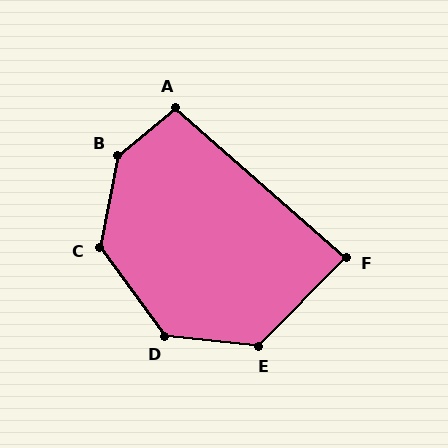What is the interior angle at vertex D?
Approximately 133 degrees (obtuse).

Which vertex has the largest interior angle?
B, at approximately 141 degrees.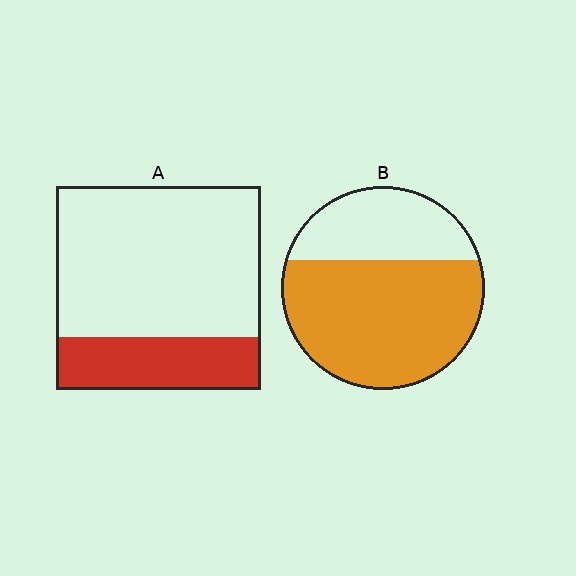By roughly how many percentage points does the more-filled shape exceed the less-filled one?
By roughly 40 percentage points (B over A).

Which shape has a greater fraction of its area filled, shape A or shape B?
Shape B.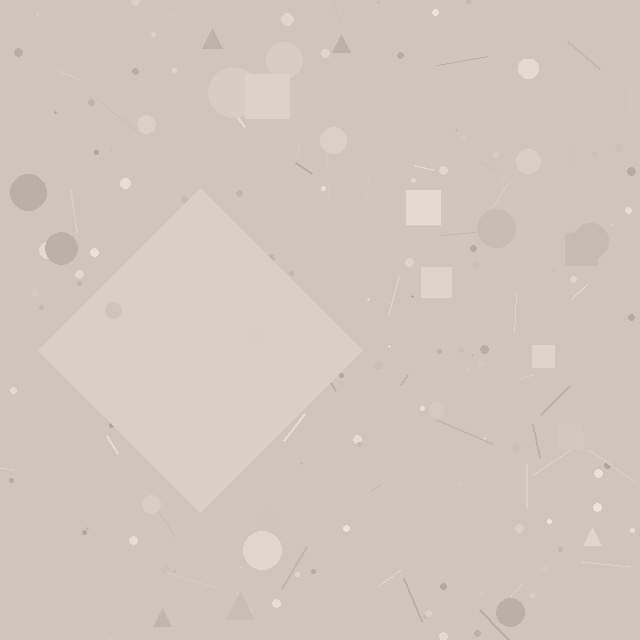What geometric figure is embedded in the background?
A diamond is embedded in the background.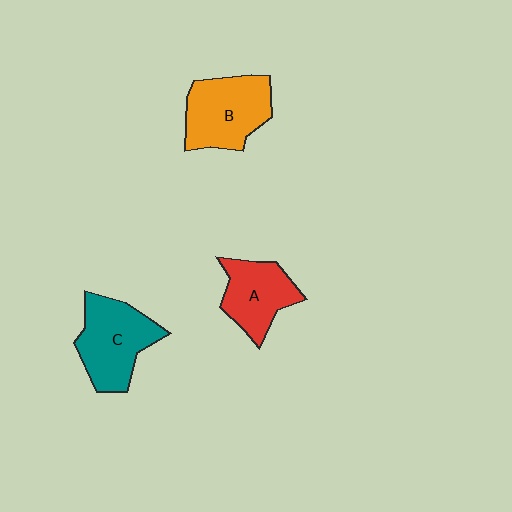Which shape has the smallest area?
Shape A (red).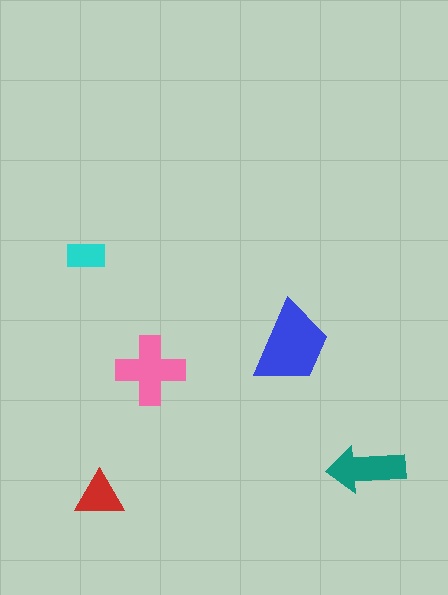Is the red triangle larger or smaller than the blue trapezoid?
Smaller.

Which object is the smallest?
The cyan rectangle.